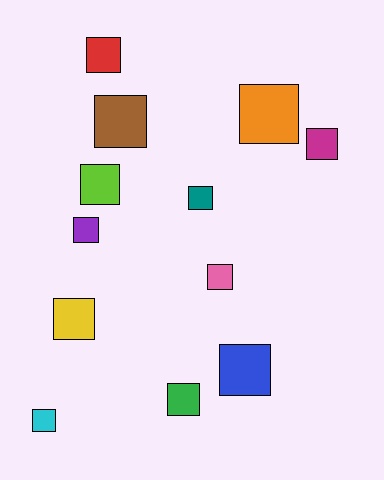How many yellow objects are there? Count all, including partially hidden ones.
There is 1 yellow object.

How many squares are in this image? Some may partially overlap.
There are 12 squares.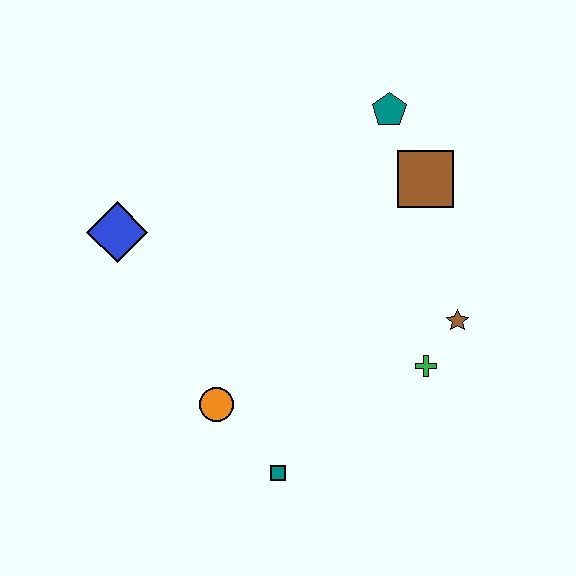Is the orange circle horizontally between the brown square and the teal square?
No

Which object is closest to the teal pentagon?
The brown square is closest to the teal pentagon.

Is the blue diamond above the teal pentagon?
No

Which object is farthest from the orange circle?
The teal pentagon is farthest from the orange circle.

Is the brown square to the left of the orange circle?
No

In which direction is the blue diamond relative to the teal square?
The blue diamond is above the teal square.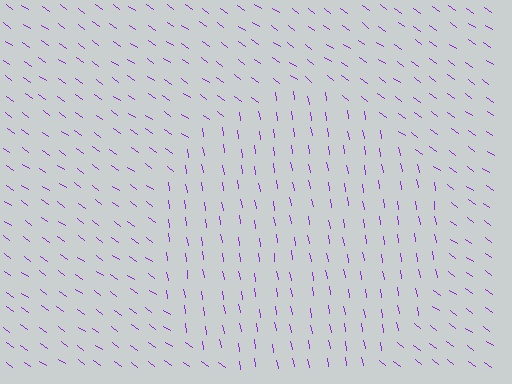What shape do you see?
I see a circle.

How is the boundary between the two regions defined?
The boundary is defined purely by a change in line orientation (approximately 45 degrees difference). All lines are the same color and thickness.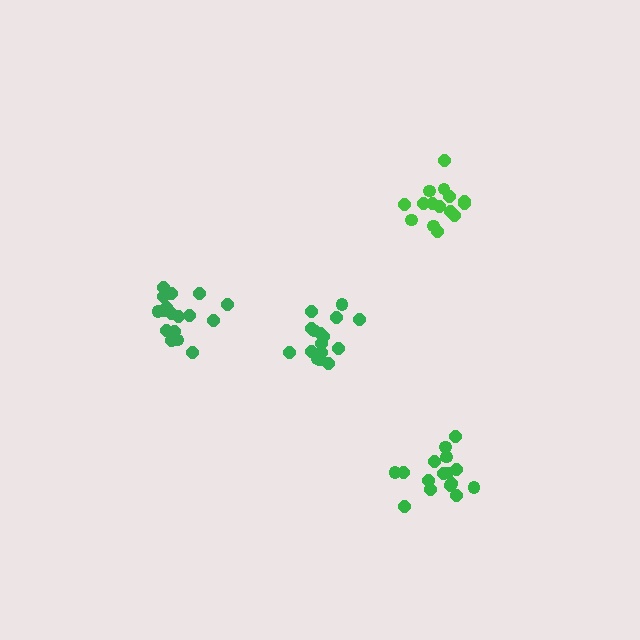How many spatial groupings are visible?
There are 4 spatial groupings.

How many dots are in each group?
Group 1: 17 dots, Group 2: 16 dots, Group 3: 15 dots, Group 4: 16 dots (64 total).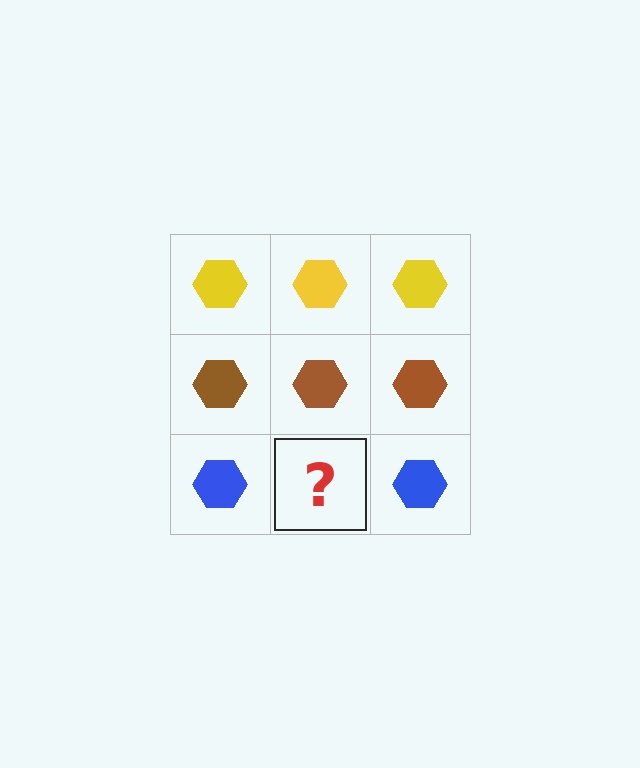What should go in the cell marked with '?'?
The missing cell should contain a blue hexagon.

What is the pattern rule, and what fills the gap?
The rule is that each row has a consistent color. The gap should be filled with a blue hexagon.